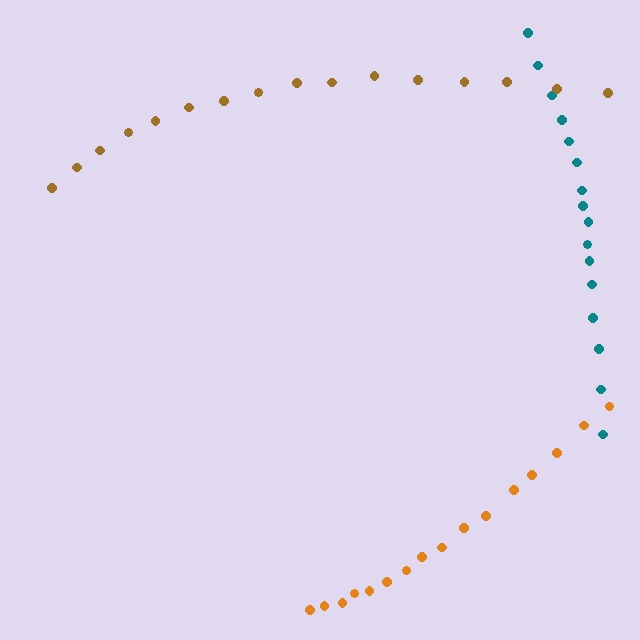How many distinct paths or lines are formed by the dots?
There are 3 distinct paths.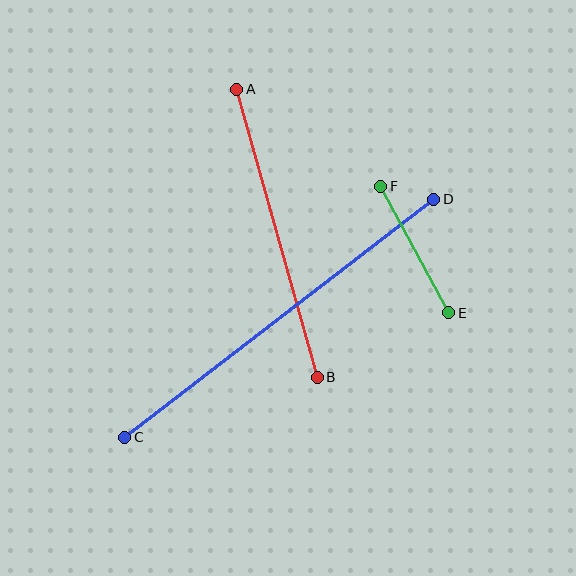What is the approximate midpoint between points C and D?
The midpoint is at approximately (279, 318) pixels.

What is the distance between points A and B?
The distance is approximately 299 pixels.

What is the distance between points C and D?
The distance is approximately 390 pixels.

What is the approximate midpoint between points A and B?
The midpoint is at approximately (277, 233) pixels.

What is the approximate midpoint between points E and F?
The midpoint is at approximately (415, 249) pixels.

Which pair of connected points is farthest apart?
Points C and D are farthest apart.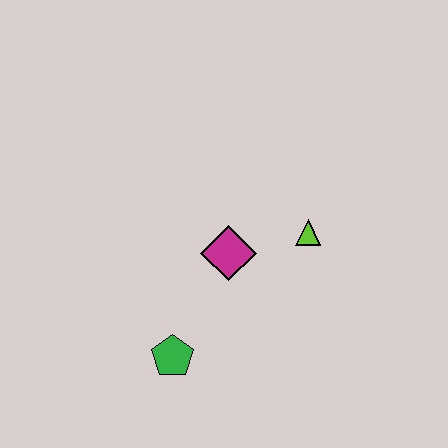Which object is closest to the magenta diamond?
The lime triangle is closest to the magenta diamond.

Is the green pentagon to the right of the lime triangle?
No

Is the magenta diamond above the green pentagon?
Yes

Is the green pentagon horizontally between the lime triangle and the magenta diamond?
No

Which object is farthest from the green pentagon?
The lime triangle is farthest from the green pentagon.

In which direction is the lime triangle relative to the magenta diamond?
The lime triangle is to the right of the magenta diamond.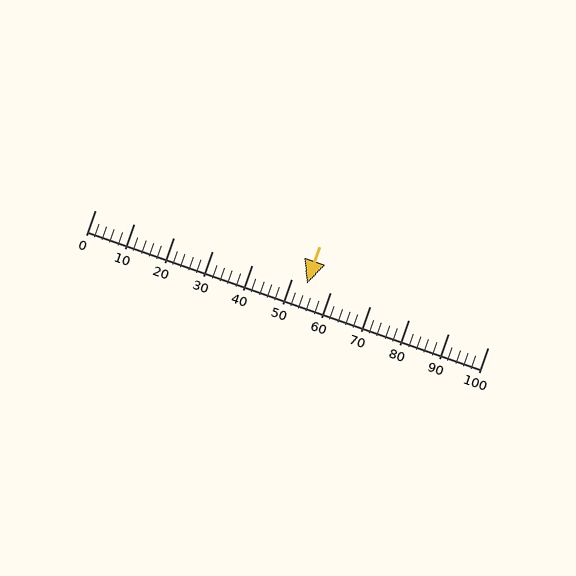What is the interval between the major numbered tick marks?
The major tick marks are spaced 10 units apart.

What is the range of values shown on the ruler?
The ruler shows values from 0 to 100.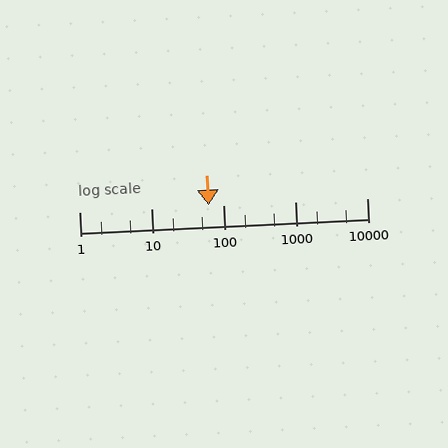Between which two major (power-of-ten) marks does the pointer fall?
The pointer is between 10 and 100.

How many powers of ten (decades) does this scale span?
The scale spans 4 decades, from 1 to 10000.